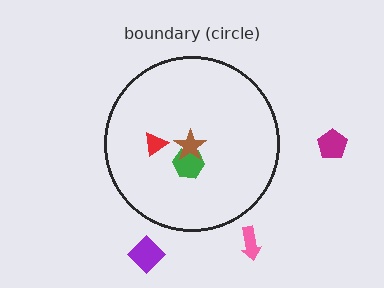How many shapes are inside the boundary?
3 inside, 3 outside.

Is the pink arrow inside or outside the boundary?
Outside.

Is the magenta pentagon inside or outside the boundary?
Outside.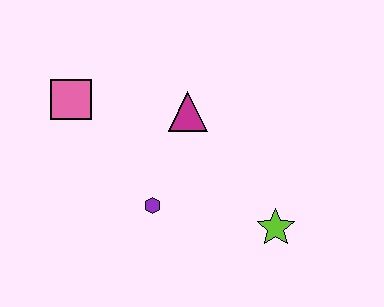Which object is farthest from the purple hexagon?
The pink square is farthest from the purple hexagon.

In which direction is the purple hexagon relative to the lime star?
The purple hexagon is to the left of the lime star.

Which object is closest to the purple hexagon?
The magenta triangle is closest to the purple hexagon.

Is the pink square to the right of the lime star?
No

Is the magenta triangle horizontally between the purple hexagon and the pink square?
No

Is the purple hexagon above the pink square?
No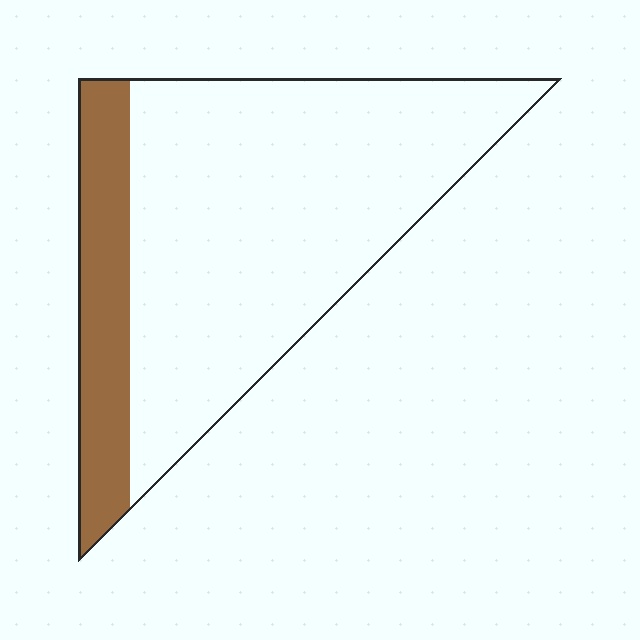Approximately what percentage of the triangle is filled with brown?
Approximately 20%.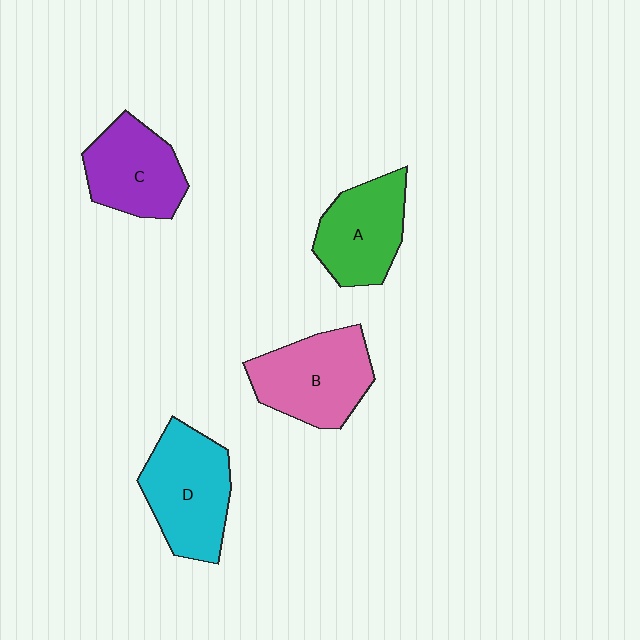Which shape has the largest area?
Shape D (cyan).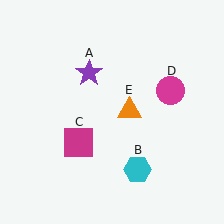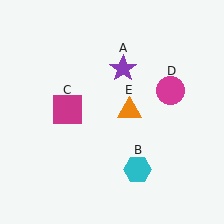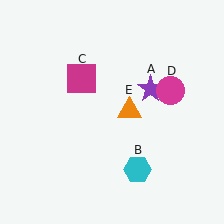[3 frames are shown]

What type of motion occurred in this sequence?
The purple star (object A), magenta square (object C) rotated clockwise around the center of the scene.